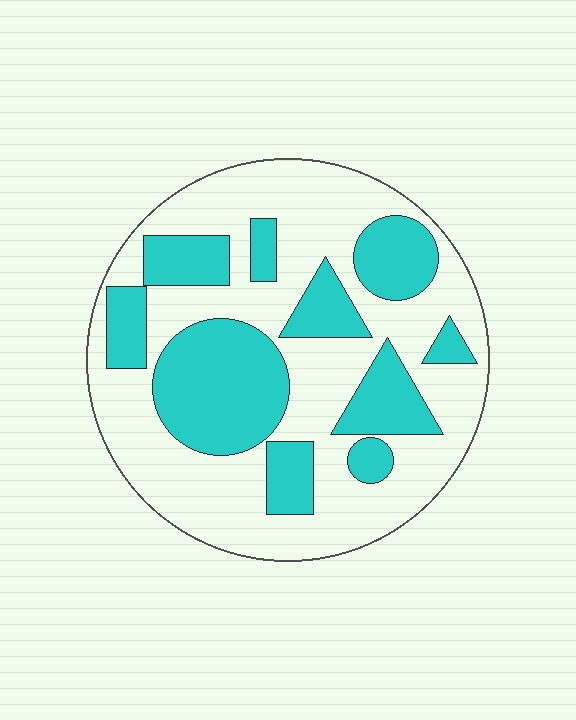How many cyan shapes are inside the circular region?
10.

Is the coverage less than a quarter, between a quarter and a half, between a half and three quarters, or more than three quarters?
Between a quarter and a half.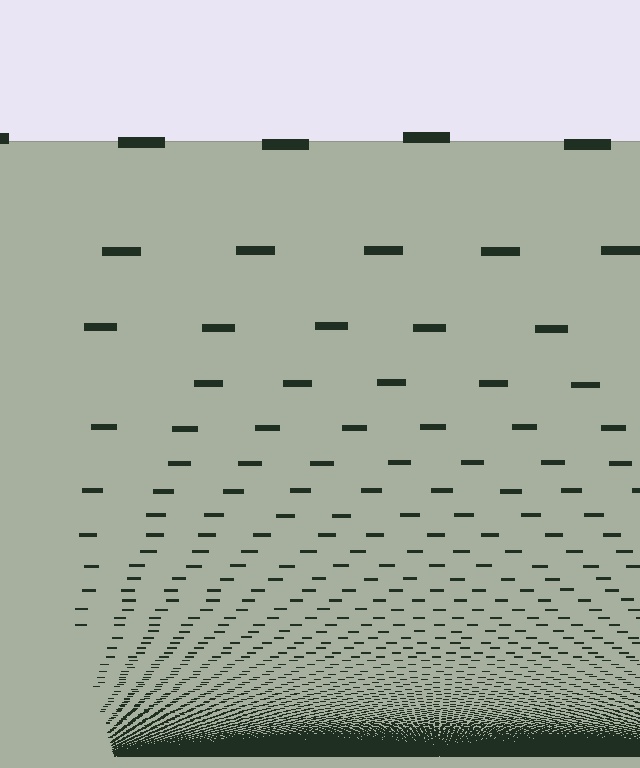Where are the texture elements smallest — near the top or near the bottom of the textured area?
Near the bottom.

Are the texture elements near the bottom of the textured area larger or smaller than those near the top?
Smaller. The gradient is inverted — elements near the bottom are smaller and denser.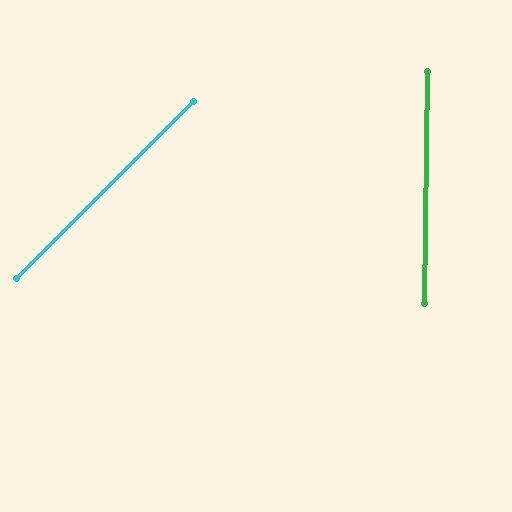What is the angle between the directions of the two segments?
Approximately 44 degrees.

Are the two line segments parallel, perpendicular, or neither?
Neither parallel nor perpendicular — they differ by about 44°.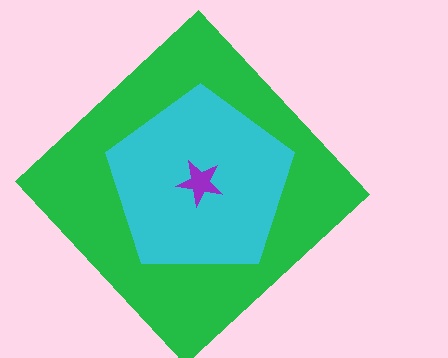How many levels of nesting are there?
3.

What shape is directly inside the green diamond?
The cyan pentagon.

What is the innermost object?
The purple star.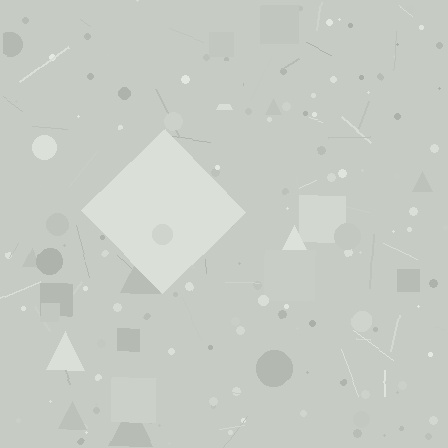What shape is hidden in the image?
A diamond is hidden in the image.